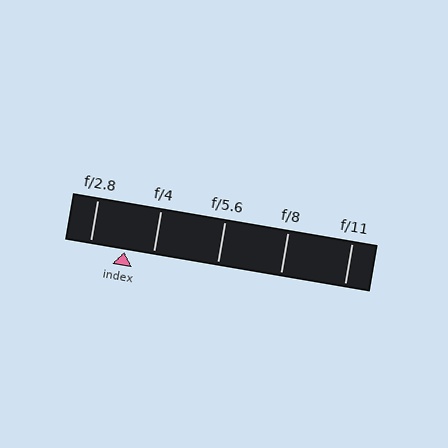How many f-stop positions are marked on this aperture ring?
There are 5 f-stop positions marked.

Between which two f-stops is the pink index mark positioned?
The index mark is between f/2.8 and f/4.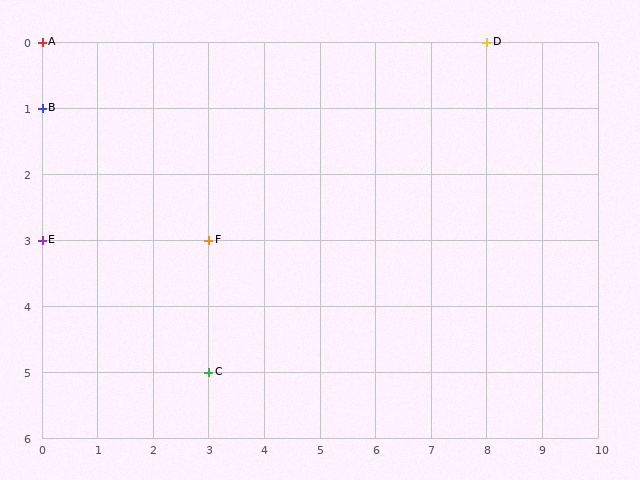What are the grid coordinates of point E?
Point E is at grid coordinates (0, 3).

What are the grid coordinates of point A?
Point A is at grid coordinates (0, 0).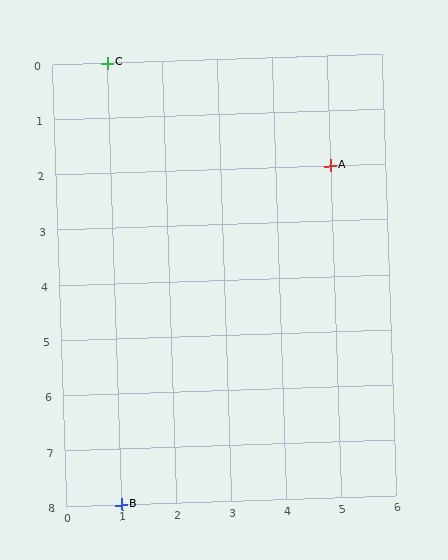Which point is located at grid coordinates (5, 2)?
Point A is at (5, 2).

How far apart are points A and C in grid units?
Points A and C are 4 columns and 2 rows apart (about 4.5 grid units diagonally).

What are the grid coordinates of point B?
Point B is at grid coordinates (1, 8).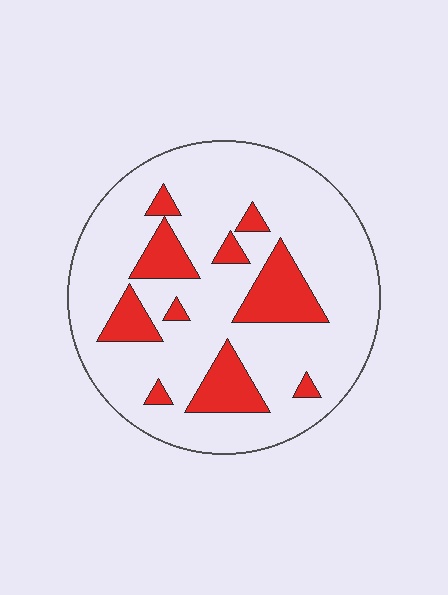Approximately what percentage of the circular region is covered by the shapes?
Approximately 20%.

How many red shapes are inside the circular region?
10.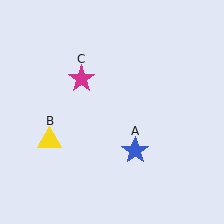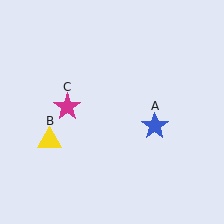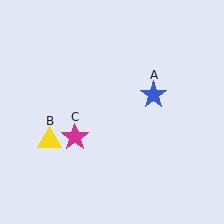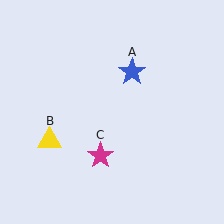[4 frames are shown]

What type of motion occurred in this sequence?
The blue star (object A), magenta star (object C) rotated counterclockwise around the center of the scene.